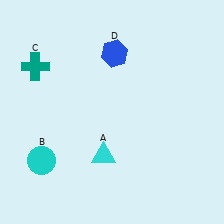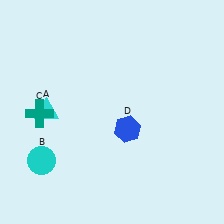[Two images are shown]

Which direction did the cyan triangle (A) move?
The cyan triangle (A) moved left.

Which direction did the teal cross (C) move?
The teal cross (C) moved down.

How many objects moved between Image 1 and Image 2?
3 objects moved between the two images.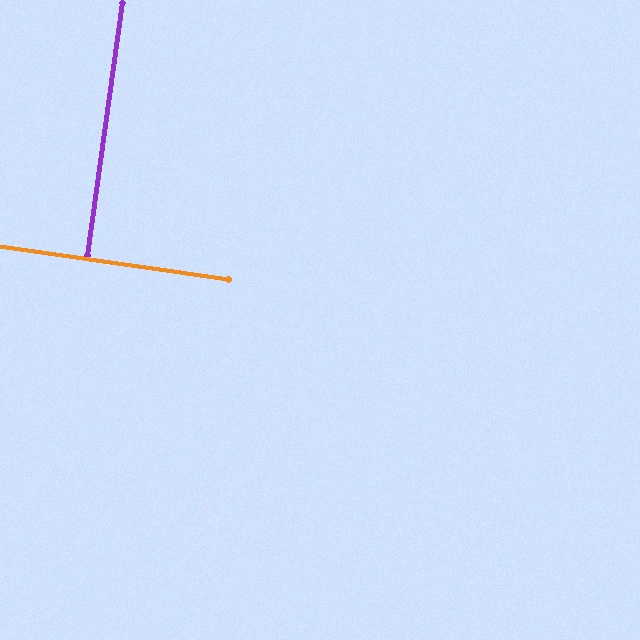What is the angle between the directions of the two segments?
Approximately 90 degrees.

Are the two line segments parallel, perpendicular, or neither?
Perpendicular — they meet at approximately 90°.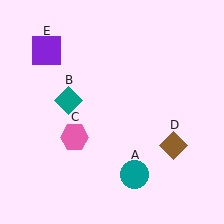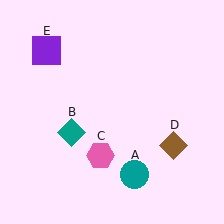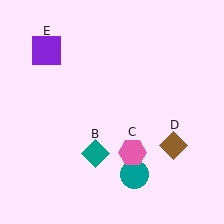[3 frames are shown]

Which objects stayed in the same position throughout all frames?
Teal circle (object A) and brown diamond (object D) and purple square (object E) remained stationary.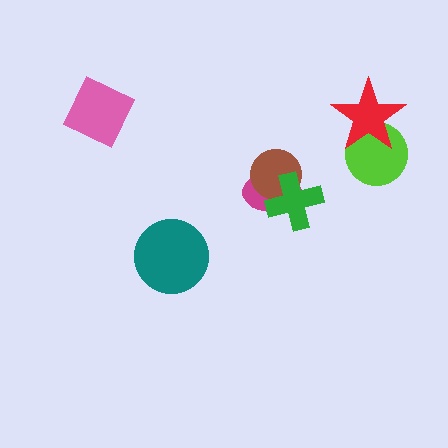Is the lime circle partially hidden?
Yes, it is partially covered by another shape.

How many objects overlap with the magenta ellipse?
2 objects overlap with the magenta ellipse.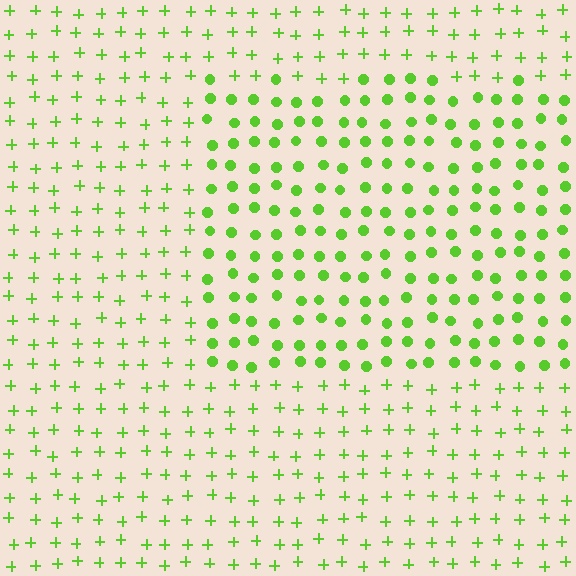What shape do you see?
I see a rectangle.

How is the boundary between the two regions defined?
The boundary is defined by a change in element shape: circles inside vs. plus signs outside. All elements share the same color and spacing.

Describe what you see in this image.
The image is filled with small lime elements arranged in a uniform grid. A rectangle-shaped region contains circles, while the surrounding area contains plus signs. The boundary is defined purely by the change in element shape.